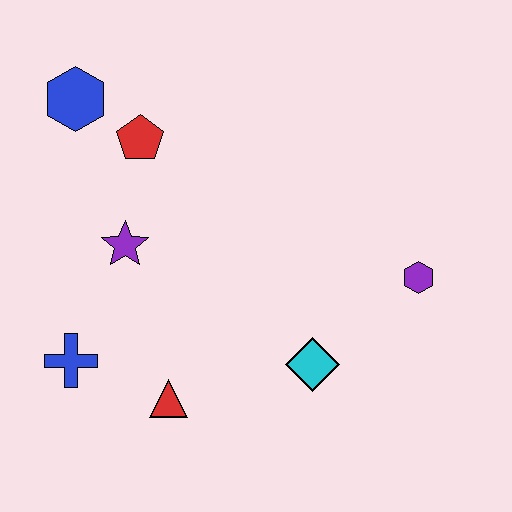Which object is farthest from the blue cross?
The purple hexagon is farthest from the blue cross.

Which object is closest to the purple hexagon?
The cyan diamond is closest to the purple hexagon.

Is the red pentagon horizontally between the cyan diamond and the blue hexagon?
Yes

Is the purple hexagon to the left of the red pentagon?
No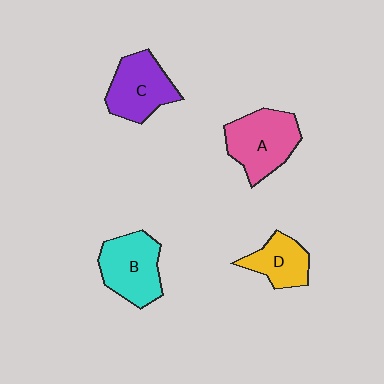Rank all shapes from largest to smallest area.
From largest to smallest: A (pink), B (cyan), C (purple), D (yellow).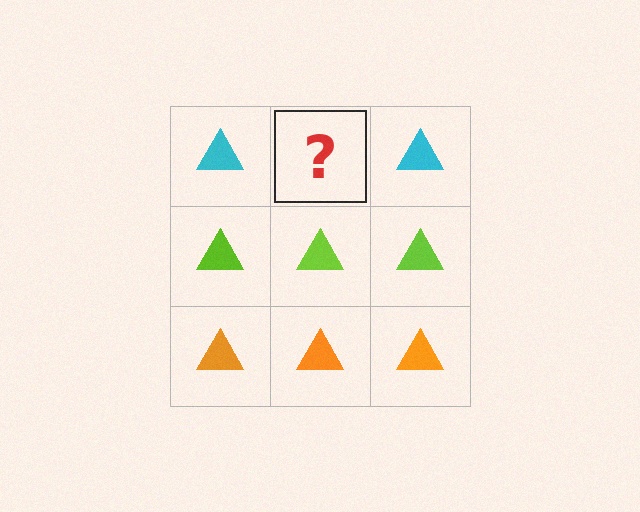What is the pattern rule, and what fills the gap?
The rule is that each row has a consistent color. The gap should be filled with a cyan triangle.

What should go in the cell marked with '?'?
The missing cell should contain a cyan triangle.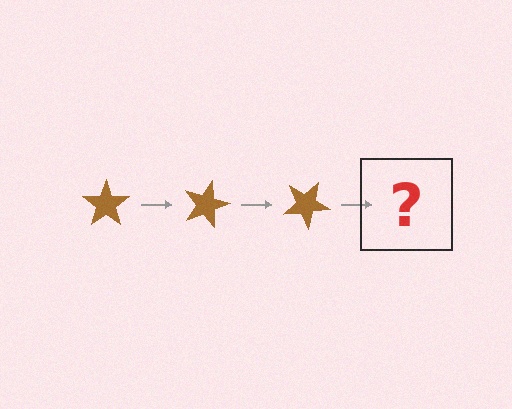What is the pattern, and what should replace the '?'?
The pattern is that the star rotates 15 degrees each step. The '?' should be a brown star rotated 45 degrees.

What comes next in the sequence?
The next element should be a brown star rotated 45 degrees.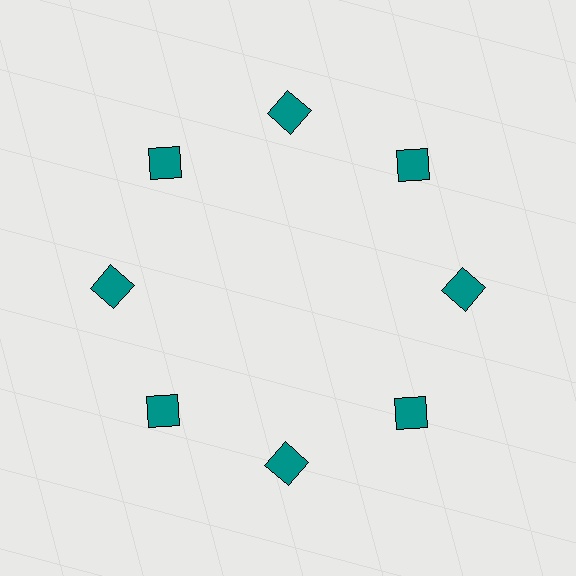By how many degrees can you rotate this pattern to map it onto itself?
The pattern maps onto itself every 45 degrees of rotation.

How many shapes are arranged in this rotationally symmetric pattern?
There are 8 shapes, arranged in 8 groups of 1.